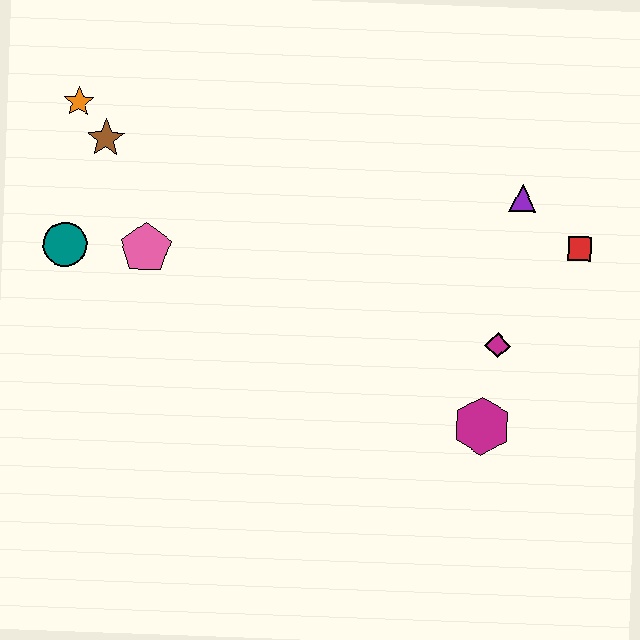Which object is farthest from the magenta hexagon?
The orange star is farthest from the magenta hexagon.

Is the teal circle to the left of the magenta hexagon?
Yes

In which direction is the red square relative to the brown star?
The red square is to the right of the brown star.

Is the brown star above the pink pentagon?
Yes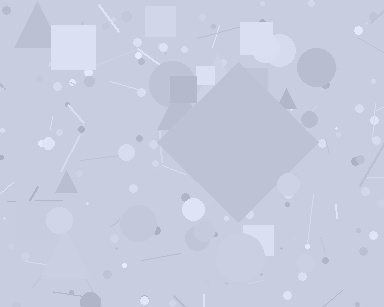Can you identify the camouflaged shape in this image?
The camouflaged shape is a diamond.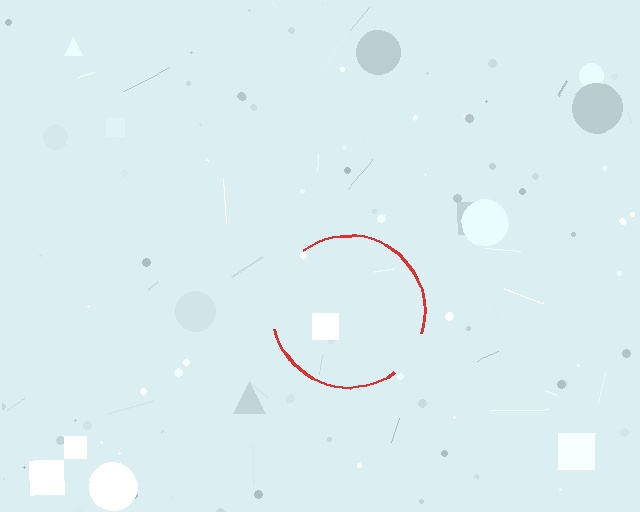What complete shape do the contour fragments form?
The contour fragments form a circle.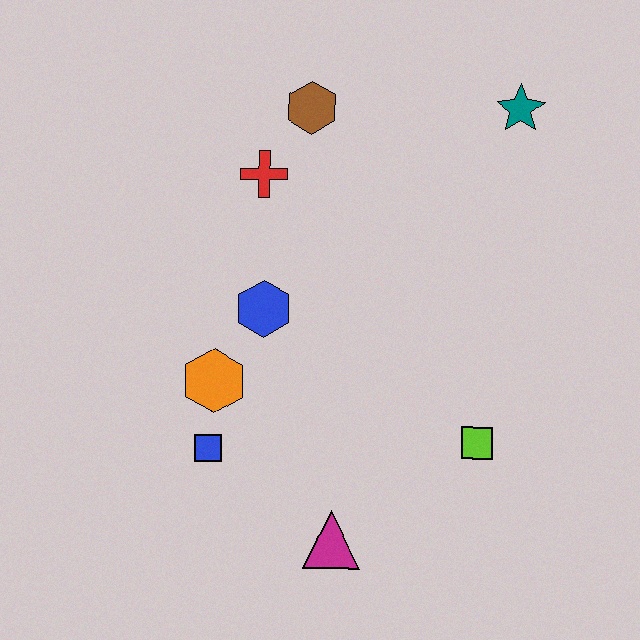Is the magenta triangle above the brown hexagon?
No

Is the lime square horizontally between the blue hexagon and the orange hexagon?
No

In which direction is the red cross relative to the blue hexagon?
The red cross is above the blue hexagon.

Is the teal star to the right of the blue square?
Yes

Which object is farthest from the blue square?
The teal star is farthest from the blue square.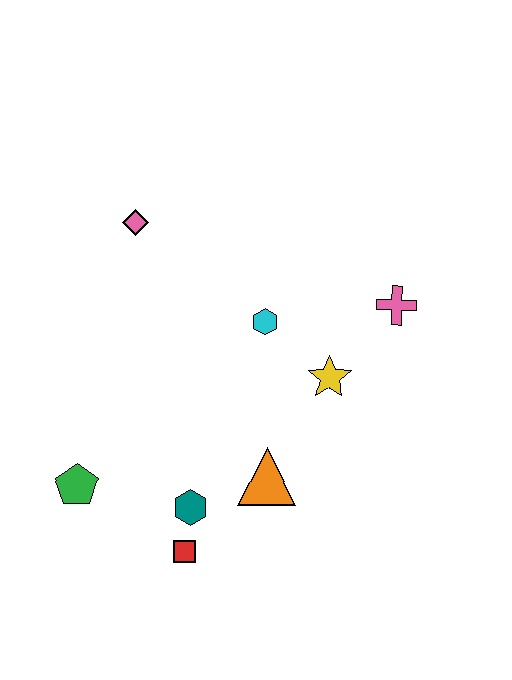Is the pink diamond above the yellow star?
Yes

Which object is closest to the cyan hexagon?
The yellow star is closest to the cyan hexagon.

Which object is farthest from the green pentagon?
The pink cross is farthest from the green pentagon.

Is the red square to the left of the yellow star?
Yes